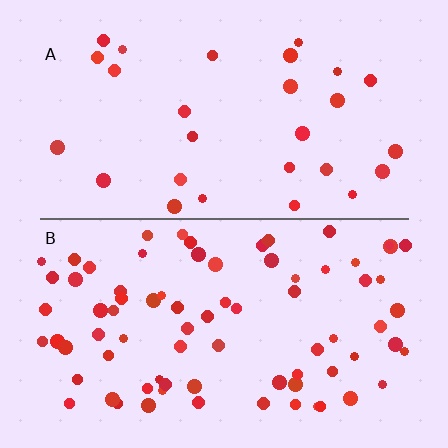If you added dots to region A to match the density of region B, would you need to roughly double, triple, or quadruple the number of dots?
Approximately triple.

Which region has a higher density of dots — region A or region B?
B (the bottom).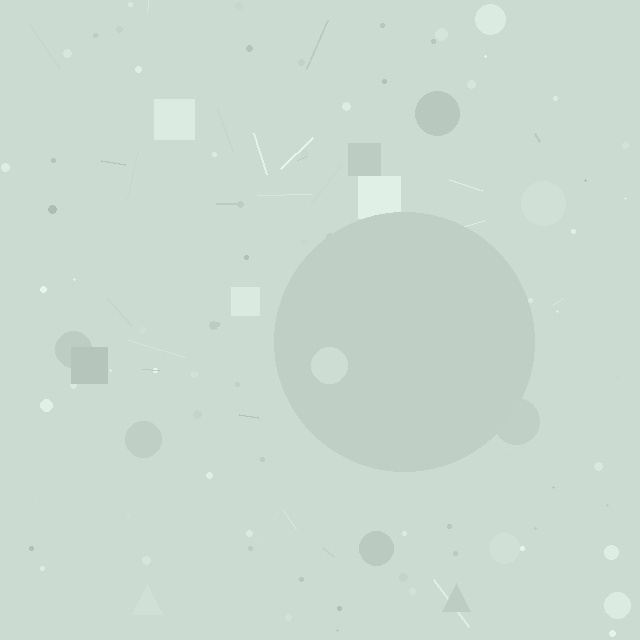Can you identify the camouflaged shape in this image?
The camouflaged shape is a circle.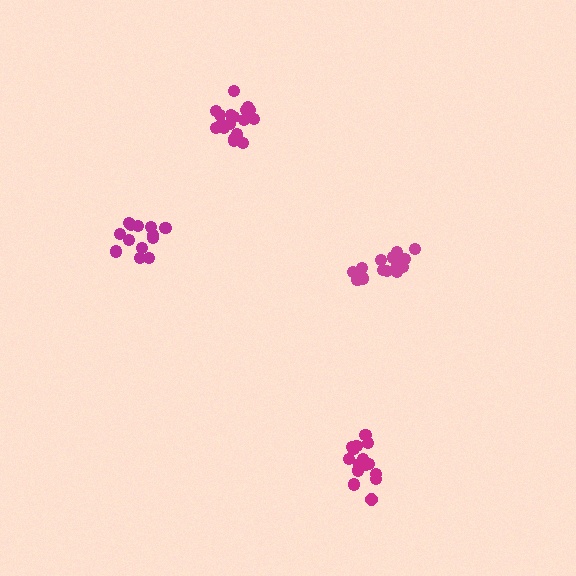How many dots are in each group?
Group 1: 13 dots, Group 2: 18 dots, Group 3: 14 dots, Group 4: 19 dots (64 total).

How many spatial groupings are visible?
There are 4 spatial groupings.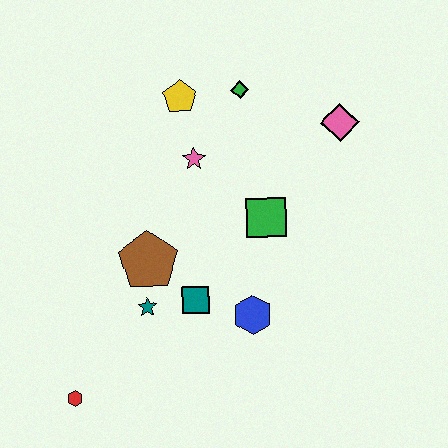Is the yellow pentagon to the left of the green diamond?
Yes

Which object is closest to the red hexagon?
The teal star is closest to the red hexagon.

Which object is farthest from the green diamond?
The red hexagon is farthest from the green diamond.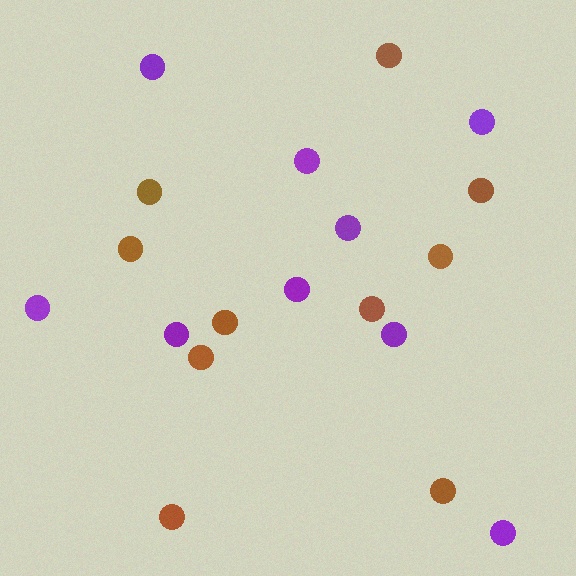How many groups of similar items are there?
There are 2 groups: one group of brown circles (10) and one group of purple circles (9).